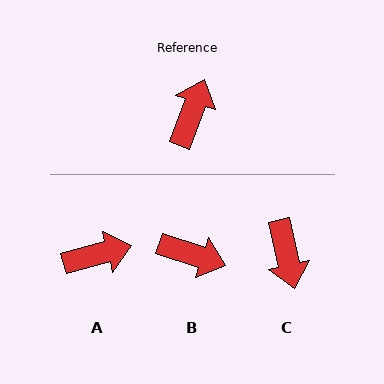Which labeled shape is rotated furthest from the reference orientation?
C, about 147 degrees away.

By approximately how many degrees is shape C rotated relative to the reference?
Approximately 147 degrees clockwise.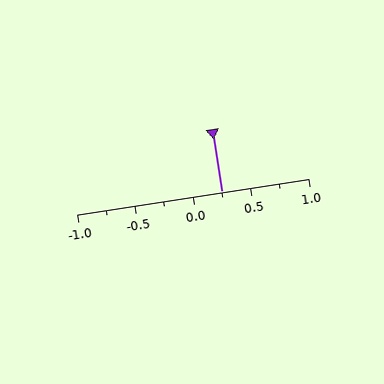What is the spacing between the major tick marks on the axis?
The major ticks are spaced 0.5 apart.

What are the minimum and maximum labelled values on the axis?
The axis runs from -1.0 to 1.0.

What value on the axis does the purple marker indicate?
The marker indicates approximately 0.25.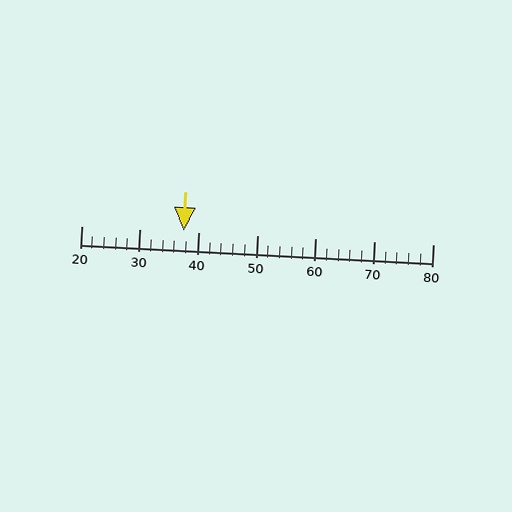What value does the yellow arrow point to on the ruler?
The yellow arrow points to approximately 38.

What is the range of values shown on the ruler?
The ruler shows values from 20 to 80.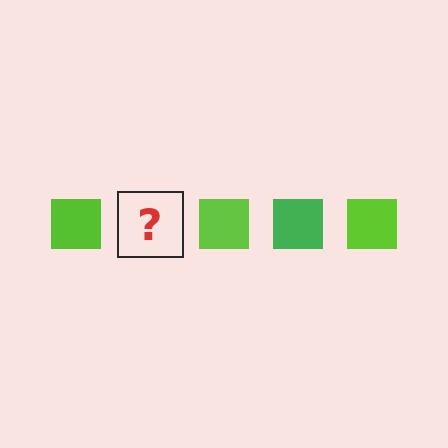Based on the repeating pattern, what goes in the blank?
The blank should be a green square.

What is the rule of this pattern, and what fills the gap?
The rule is that the pattern cycles through lime, green squares. The gap should be filled with a green square.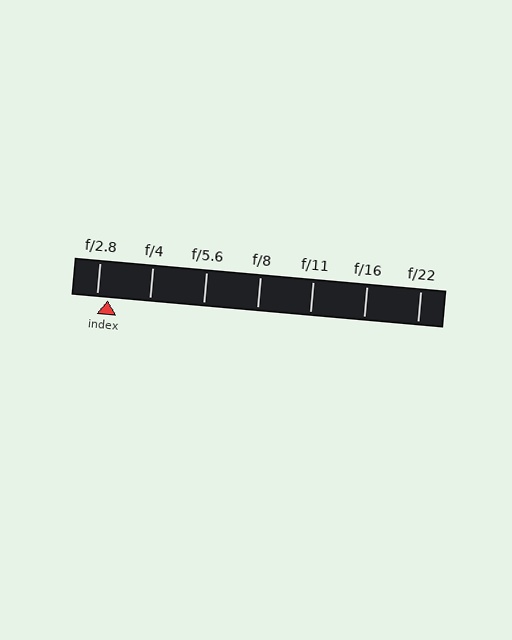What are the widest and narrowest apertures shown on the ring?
The widest aperture shown is f/2.8 and the narrowest is f/22.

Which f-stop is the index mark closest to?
The index mark is closest to f/2.8.